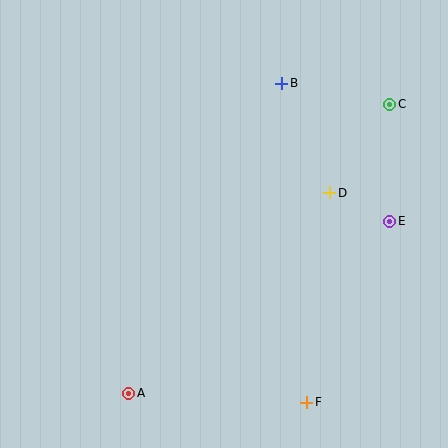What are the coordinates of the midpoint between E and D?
The midpoint between E and D is at (360, 207).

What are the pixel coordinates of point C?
Point C is at (390, 104).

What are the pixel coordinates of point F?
Point F is at (307, 402).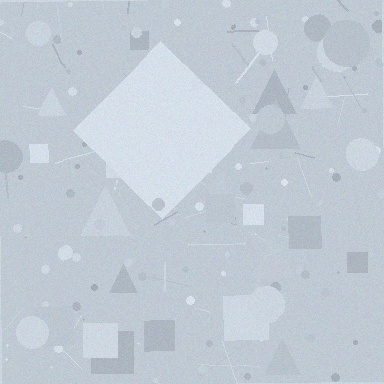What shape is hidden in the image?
A diamond is hidden in the image.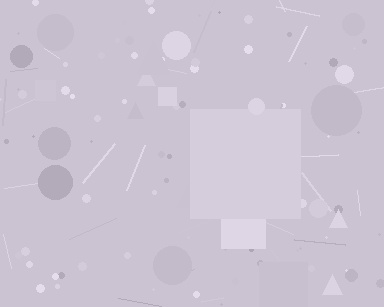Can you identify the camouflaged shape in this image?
The camouflaged shape is a square.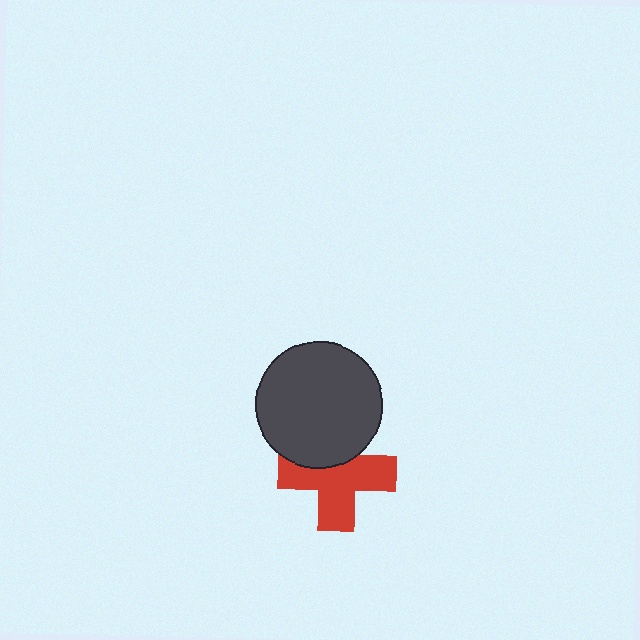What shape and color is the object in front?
The object in front is a dark gray circle.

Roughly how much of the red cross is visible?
Most of it is visible (roughly 67%).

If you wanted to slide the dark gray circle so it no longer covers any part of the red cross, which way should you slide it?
Slide it up — that is the most direct way to separate the two shapes.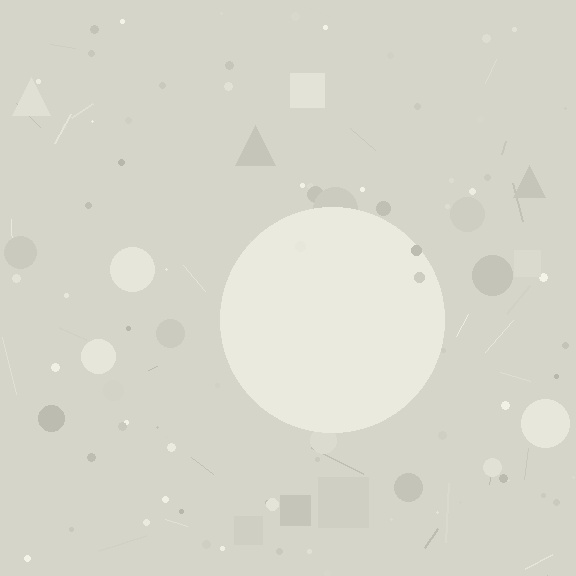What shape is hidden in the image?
A circle is hidden in the image.